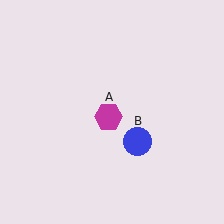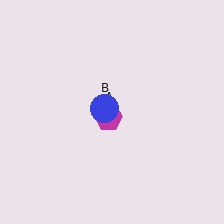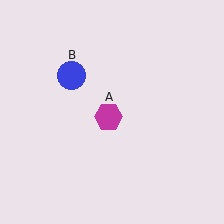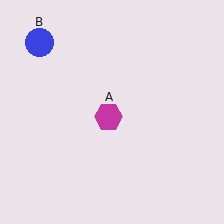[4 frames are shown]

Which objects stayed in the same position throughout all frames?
Magenta hexagon (object A) remained stationary.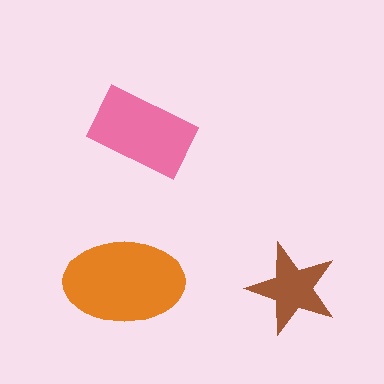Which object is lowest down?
The brown star is bottommost.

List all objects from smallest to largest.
The brown star, the pink rectangle, the orange ellipse.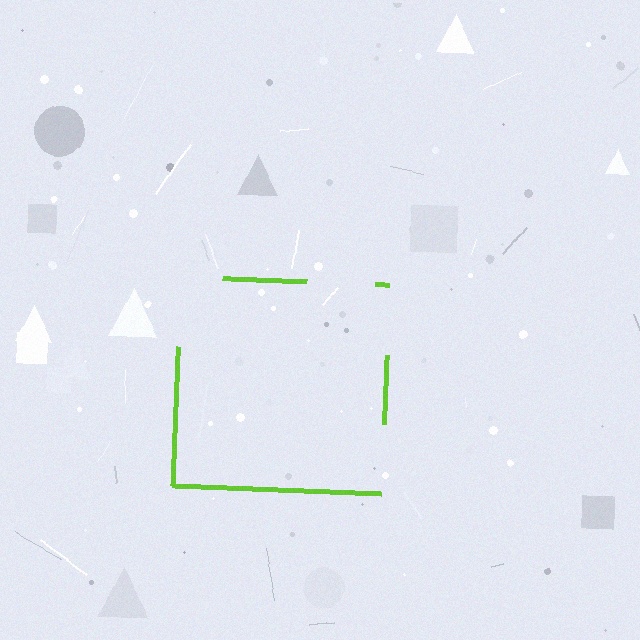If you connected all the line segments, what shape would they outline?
They would outline a square.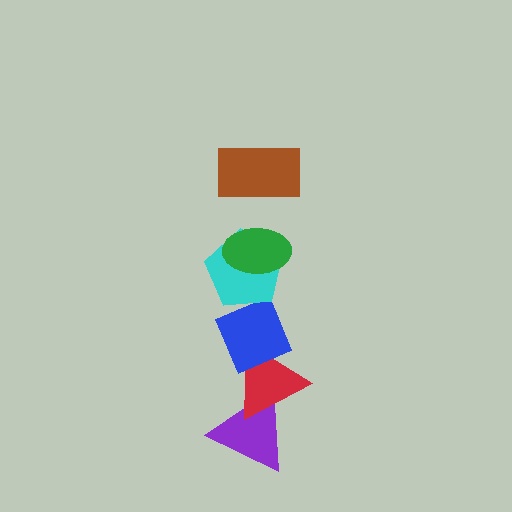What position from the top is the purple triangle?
The purple triangle is 6th from the top.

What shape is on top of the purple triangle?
The red triangle is on top of the purple triangle.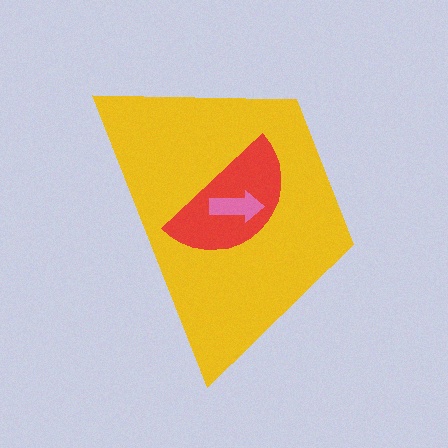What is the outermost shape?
The yellow trapezoid.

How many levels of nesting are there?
3.